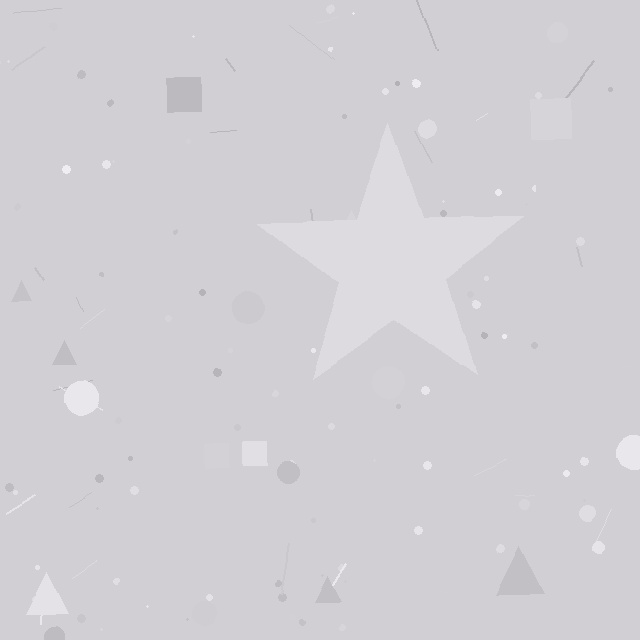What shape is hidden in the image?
A star is hidden in the image.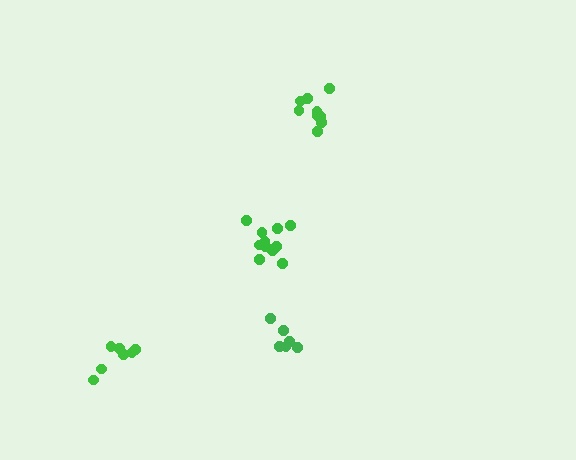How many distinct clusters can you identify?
There are 4 distinct clusters.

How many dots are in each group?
Group 1: 6 dots, Group 2: 9 dots, Group 3: 7 dots, Group 4: 11 dots (33 total).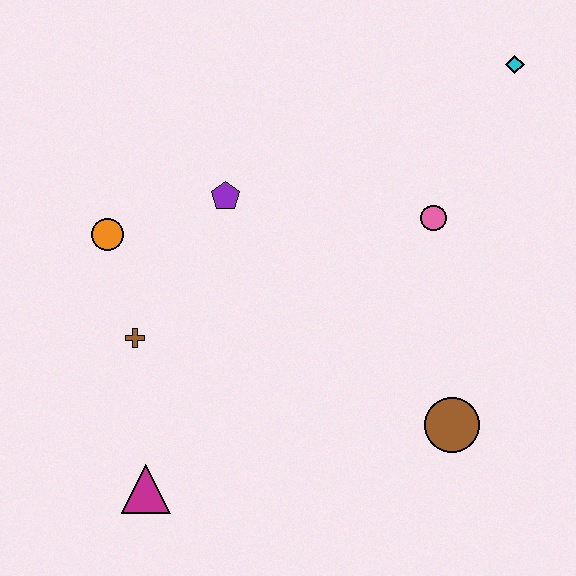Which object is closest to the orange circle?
The brown cross is closest to the orange circle.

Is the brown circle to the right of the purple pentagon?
Yes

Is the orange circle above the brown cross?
Yes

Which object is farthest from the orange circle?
The cyan diamond is farthest from the orange circle.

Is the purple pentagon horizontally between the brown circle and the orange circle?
Yes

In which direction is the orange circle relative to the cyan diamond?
The orange circle is to the left of the cyan diamond.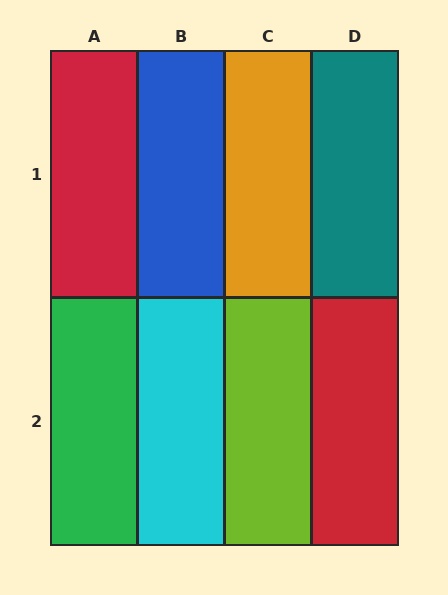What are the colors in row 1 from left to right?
Red, blue, orange, teal.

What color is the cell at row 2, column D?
Red.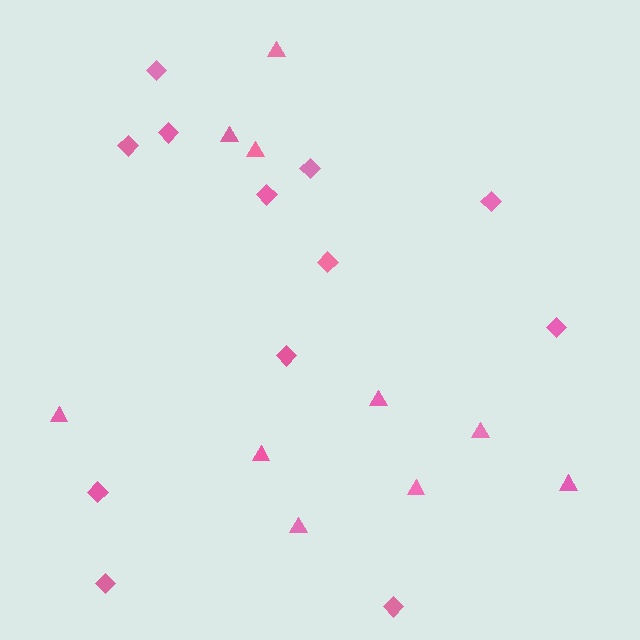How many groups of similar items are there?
There are 2 groups: one group of triangles (10) and one group of diamonds (12).